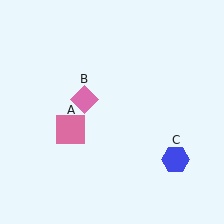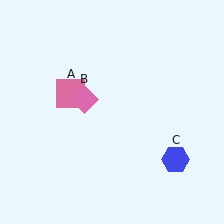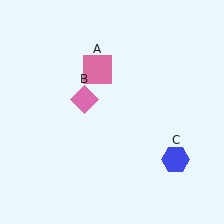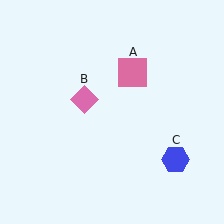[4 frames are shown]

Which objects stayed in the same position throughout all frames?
Pink diamond (object B) and blue hexagon (object C) remained stationary.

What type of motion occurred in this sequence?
The pink square (object A) rotated clockwise around the center of the scene.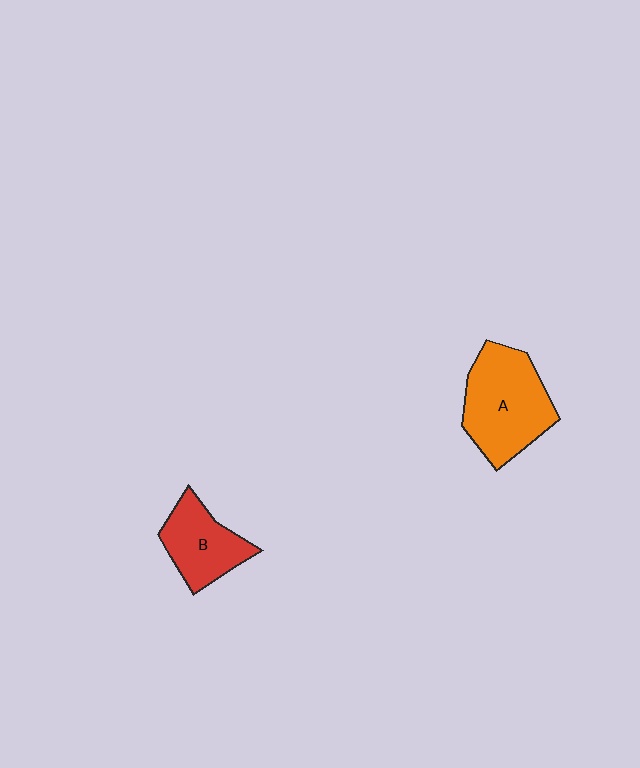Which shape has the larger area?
Shape A (orange).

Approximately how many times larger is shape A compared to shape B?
Approximately 1.5 times.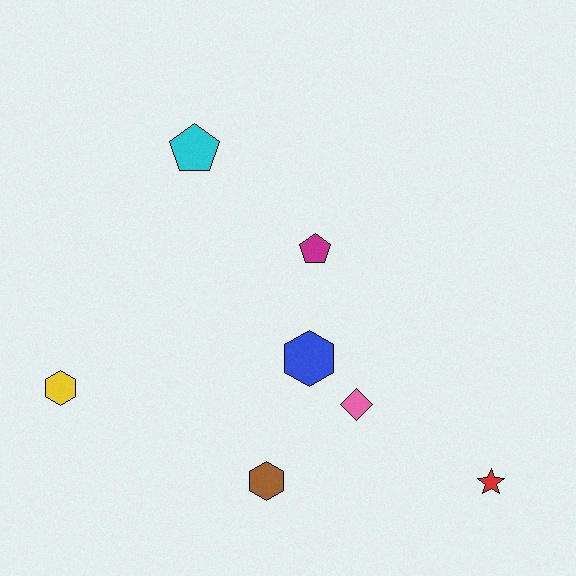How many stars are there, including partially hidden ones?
There is 1 star.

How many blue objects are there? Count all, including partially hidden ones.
There is 1 blue object.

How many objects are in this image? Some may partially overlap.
There are 7 objects.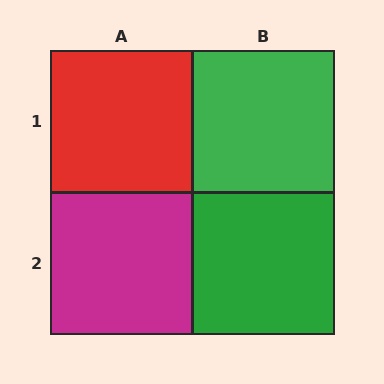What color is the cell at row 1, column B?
Green.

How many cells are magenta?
1 cell is magenta.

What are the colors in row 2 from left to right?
Magenta, green.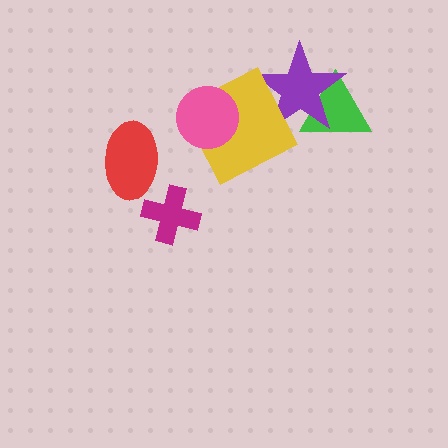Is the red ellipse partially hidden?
No, no other shape covers it.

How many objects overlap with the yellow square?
2 objects overlap with the yellow square.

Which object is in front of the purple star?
The yellow square is in front of the purple star.